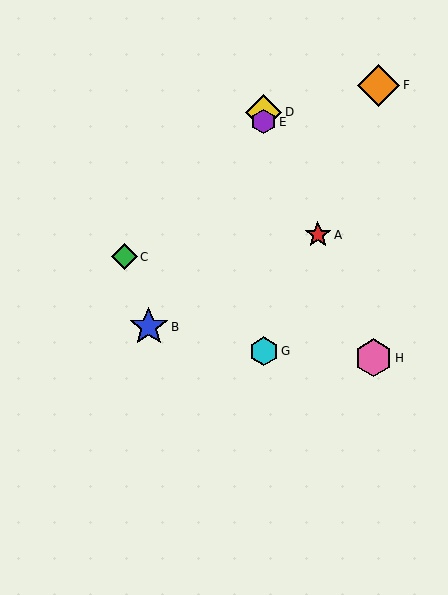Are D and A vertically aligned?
No, D is at x≈264 and A is at x≈318.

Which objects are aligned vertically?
Objects D, E, G are aligned vertically.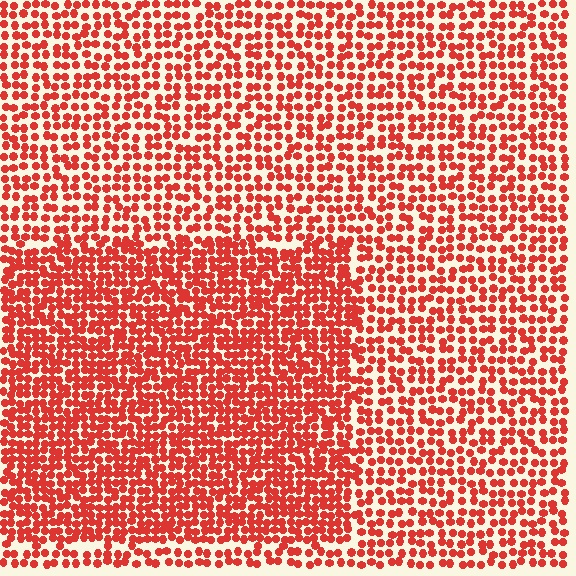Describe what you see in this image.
The image contains small red elements arranged at two different densities. A rectangle-shaped region is visible where the elements are more densely packed than the surrounding area.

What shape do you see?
I see a rectangle.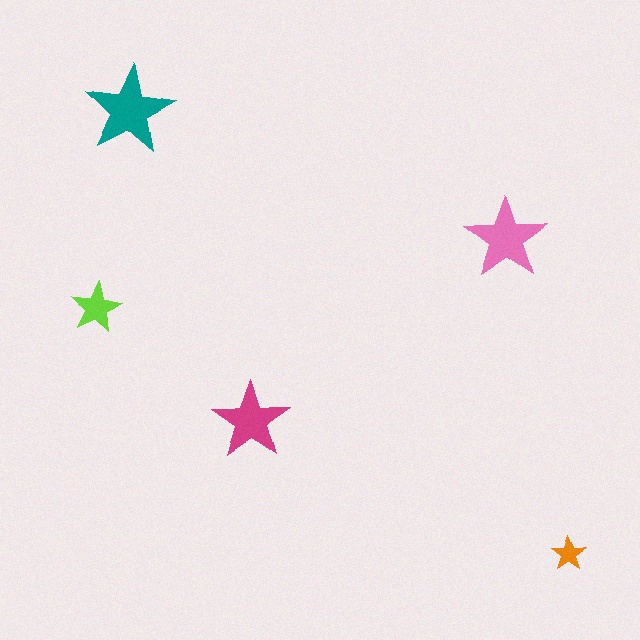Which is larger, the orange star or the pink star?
The pink one.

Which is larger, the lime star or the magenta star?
The magenta one.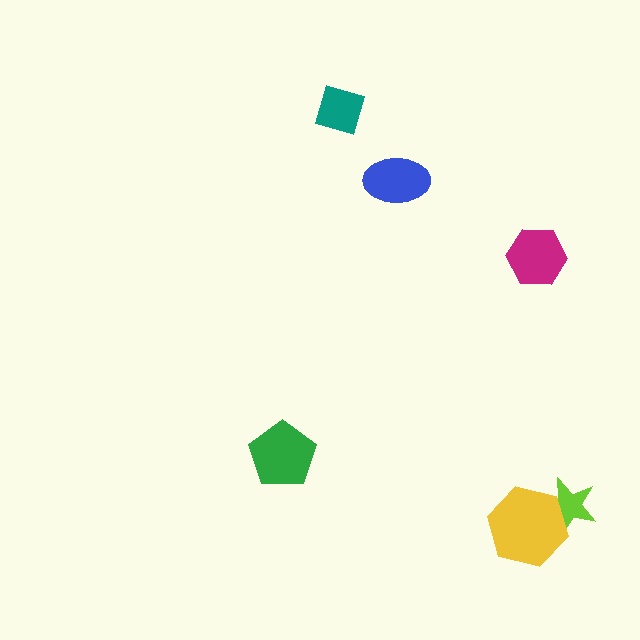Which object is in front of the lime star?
The yellow hexagon is in front of the lime star.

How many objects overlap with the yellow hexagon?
1 object overlaps with the yellow hexagon.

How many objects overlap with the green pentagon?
0 objects overlap with the green pentagon.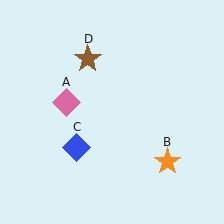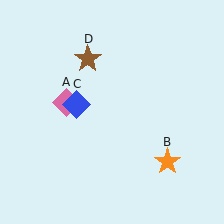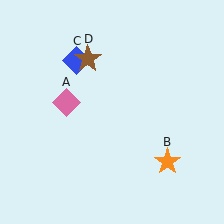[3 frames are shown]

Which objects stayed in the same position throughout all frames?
Pink diamond (object A) and orange star (object B) and brown star (object D) remained stationary.